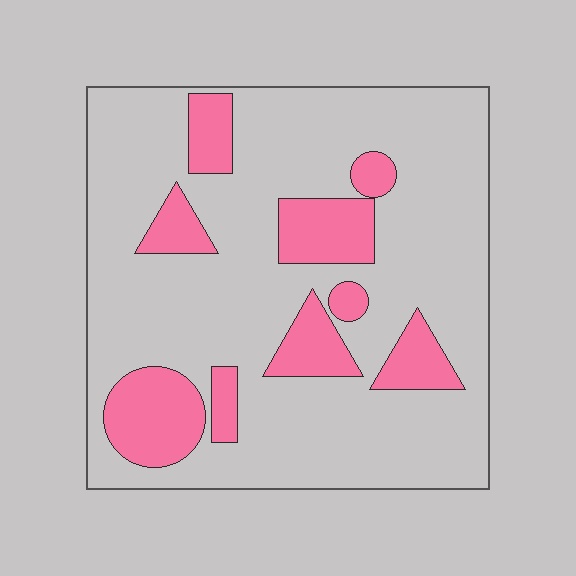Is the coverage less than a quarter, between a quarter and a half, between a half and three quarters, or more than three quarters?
Less than a quarter.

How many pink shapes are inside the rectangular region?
9.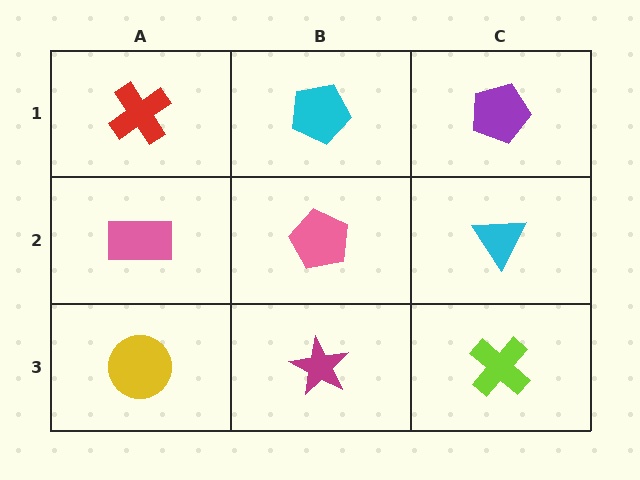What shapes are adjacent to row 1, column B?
A pink pentagon (row 2, column B), a red cross (row 1, column A), a purple pentagon (row 1, column C).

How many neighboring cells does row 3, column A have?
2.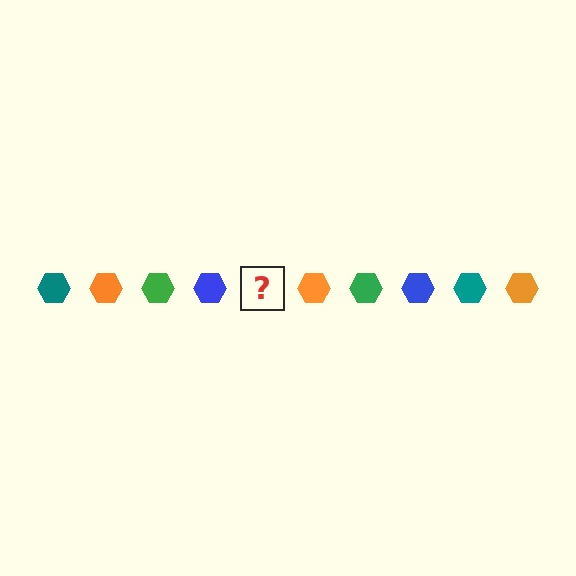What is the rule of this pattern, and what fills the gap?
The rule is that the pattern cycles through teal, orange, green, blue hexagons. The gap should be filled with a teal hexagon.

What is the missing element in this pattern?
The missing element is a teal hexagon.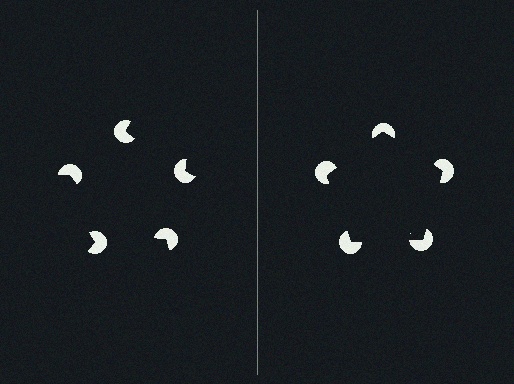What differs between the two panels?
The pac-man discs are positioned identically on both sides; only the wedge orientations differ. On the right they align to a pentagon; on the left they are misaligned.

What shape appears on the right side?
An illusory pentagon.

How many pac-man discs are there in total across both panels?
10 — 5 on each side.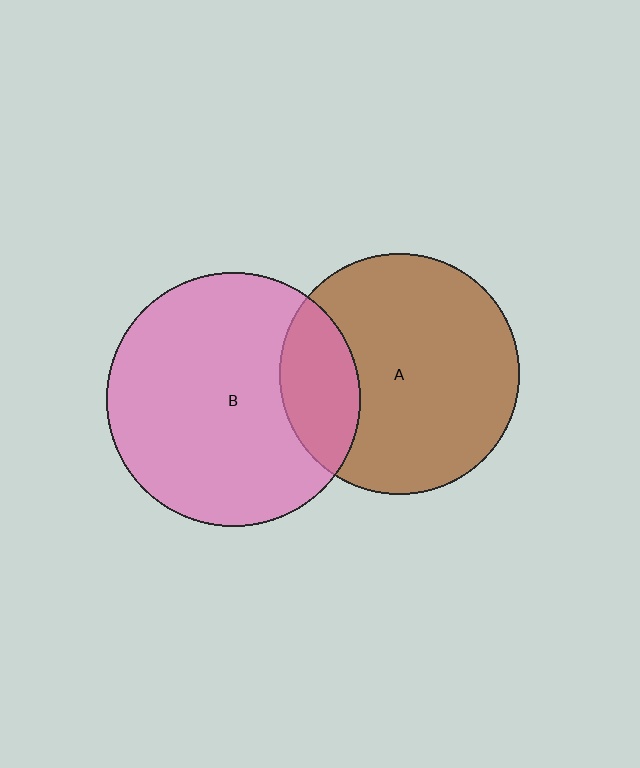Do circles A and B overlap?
Yes.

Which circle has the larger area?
Circle B (pink).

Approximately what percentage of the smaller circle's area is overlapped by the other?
Approximately 20%.